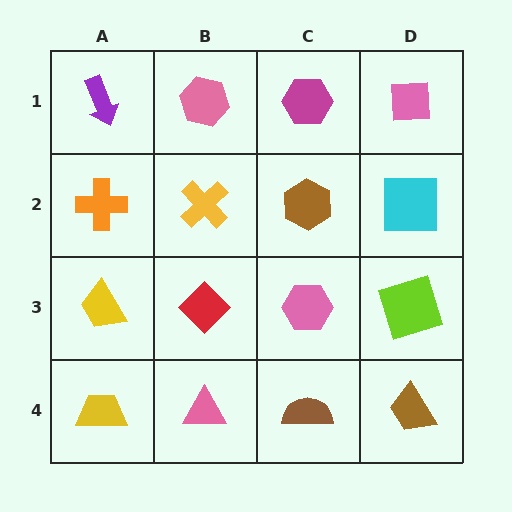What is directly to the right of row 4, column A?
A pink triangle.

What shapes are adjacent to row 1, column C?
A brown hexagon (row 2, column C), a pink hexagon (row 1, column B), a pink square (row 1, column D).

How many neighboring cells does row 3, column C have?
4.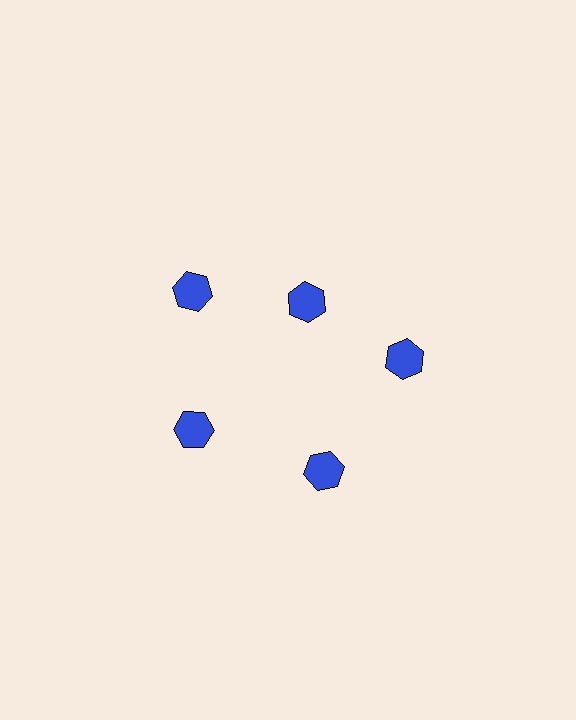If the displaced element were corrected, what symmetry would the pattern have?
It would have 5-fold rotational symmetry — the pattern would map onto itself every 72 degrees.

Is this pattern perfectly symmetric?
No. The 5 blue hexagons are arranged in a ring, but one element near the 1 o'clock position is pulled inward toward the center, breaking the 5-fold rotational symmetry.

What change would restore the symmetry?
The symmetry would be restored by moving it outward, back onto the ring so that all 5 hexagons sit at equal angles and equal distance from the center.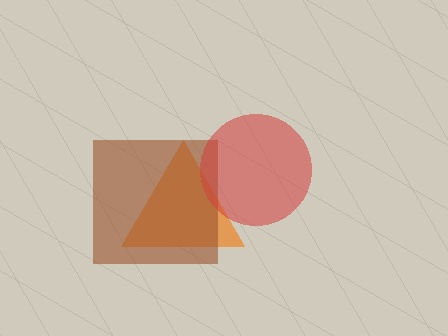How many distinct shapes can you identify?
There are 3 distinct shapes: an orange triangle, a brown square, a red circle.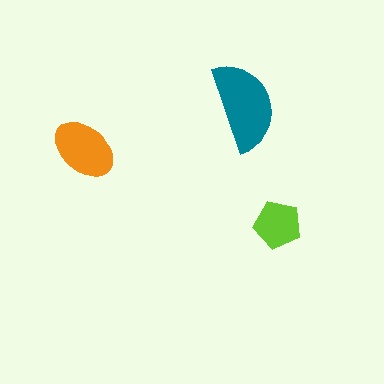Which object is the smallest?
The lime pentagon.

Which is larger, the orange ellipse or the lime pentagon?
The orange ellipse.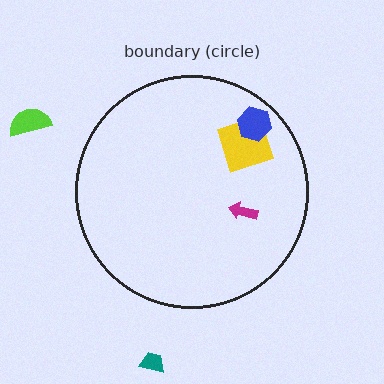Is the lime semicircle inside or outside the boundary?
Outside.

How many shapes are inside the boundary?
3 inside, 2 outside.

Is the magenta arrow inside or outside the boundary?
Inside.